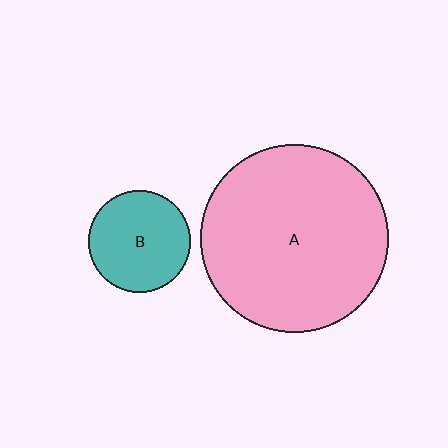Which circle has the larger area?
Circle A (pink).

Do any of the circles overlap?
No, none of the circles overlap.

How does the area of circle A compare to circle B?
Approximately 3.4 times.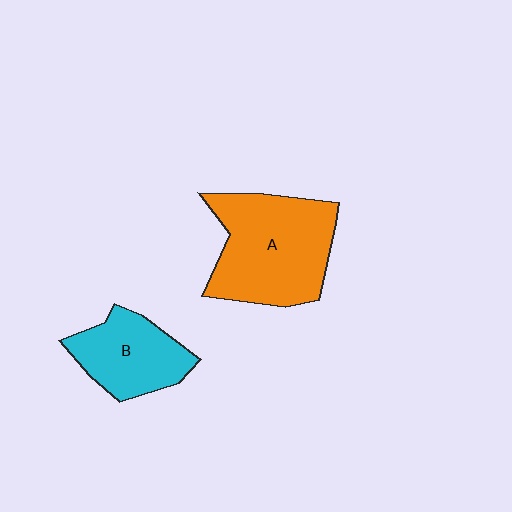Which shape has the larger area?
Shape A (orange).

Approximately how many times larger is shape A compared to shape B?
Approximately 1.6 times.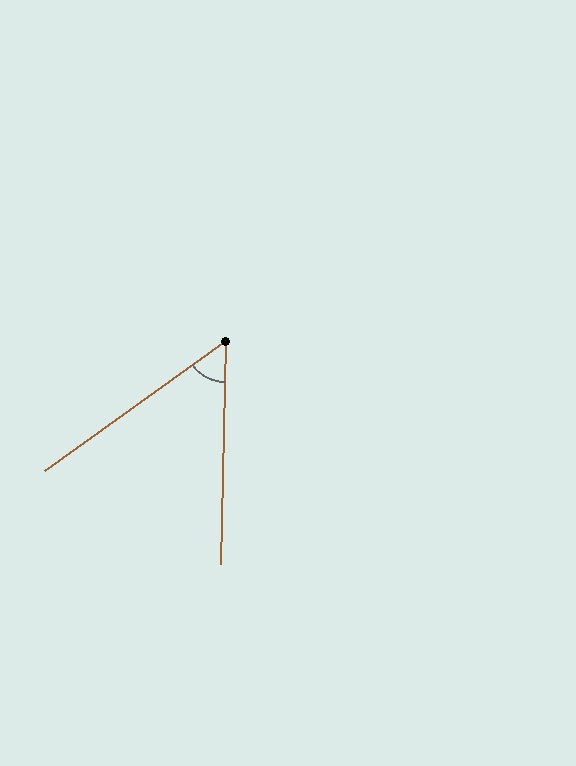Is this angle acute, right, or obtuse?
It is acute.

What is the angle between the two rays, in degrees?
Approximately 53 degrees.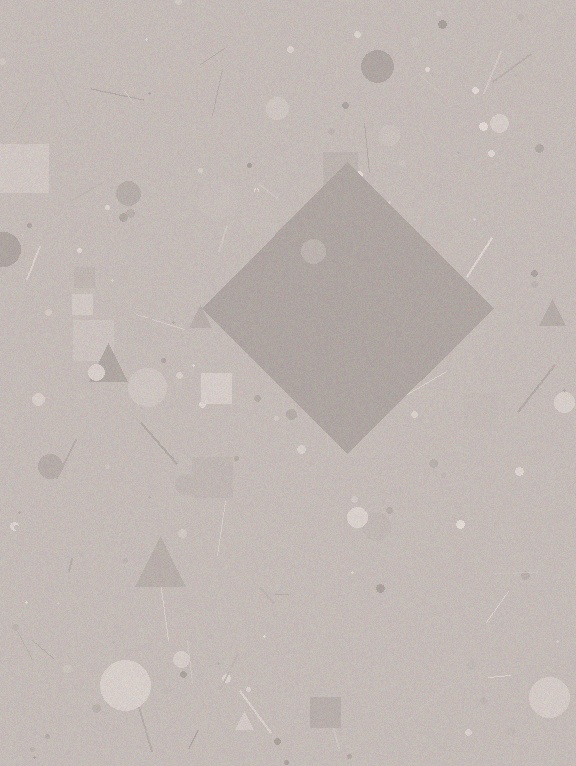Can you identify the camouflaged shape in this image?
The camouflaged shape is a diamond.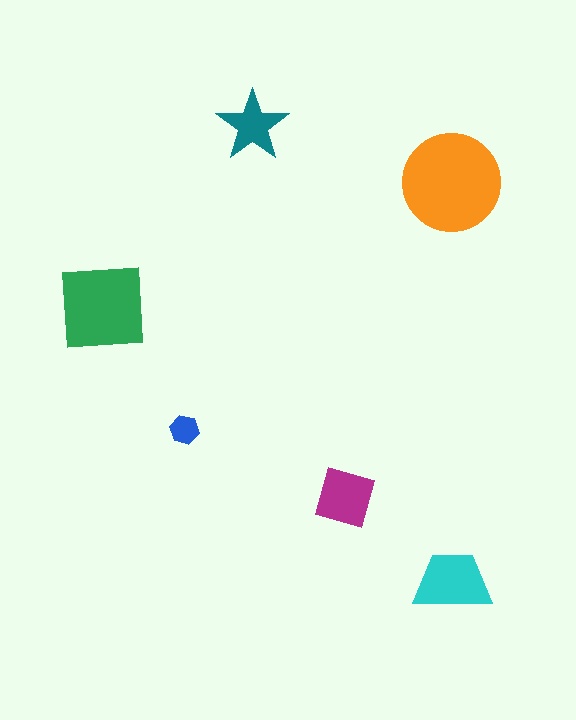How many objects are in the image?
There are 6 objects in the image.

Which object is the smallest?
The blue hexagon.